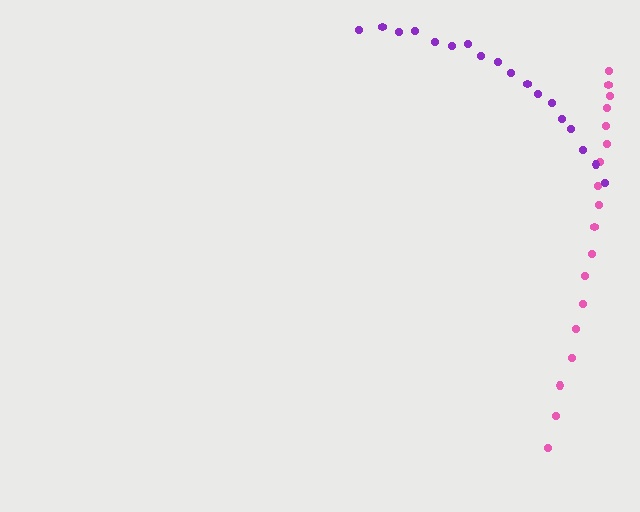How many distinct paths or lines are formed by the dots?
There are 2 distinct paths.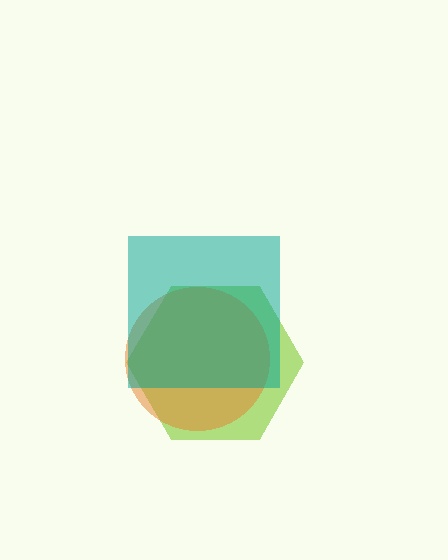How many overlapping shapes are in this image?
There are 3 overlapping shapes in the image.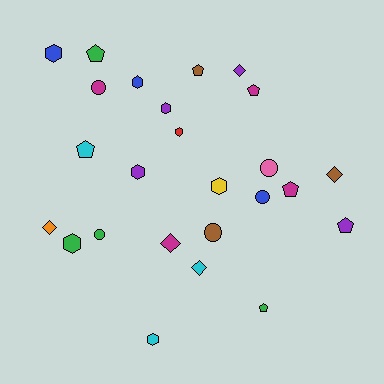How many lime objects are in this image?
There are no lime objects.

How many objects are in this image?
There are 25 objects.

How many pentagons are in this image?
There are 7 pentagons.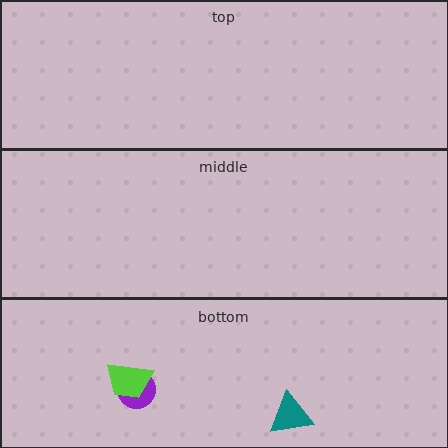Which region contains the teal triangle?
The bottom region.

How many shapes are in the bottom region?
3.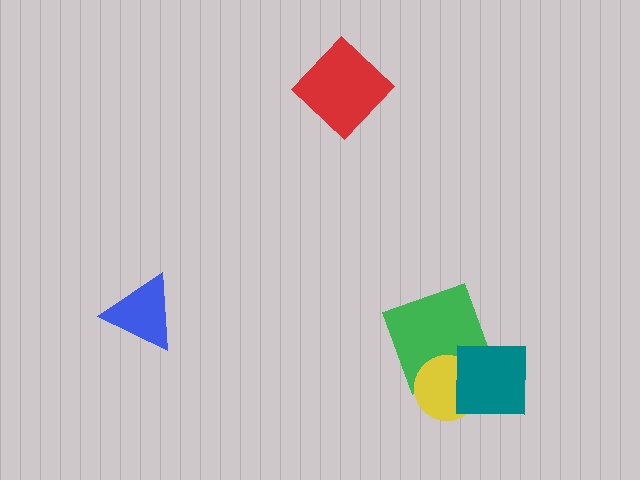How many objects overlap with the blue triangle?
0 objects overlap with the blue triangle.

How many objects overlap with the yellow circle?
2 objects overlap with the yellow circle.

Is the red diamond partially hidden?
No, no other shape covers it.